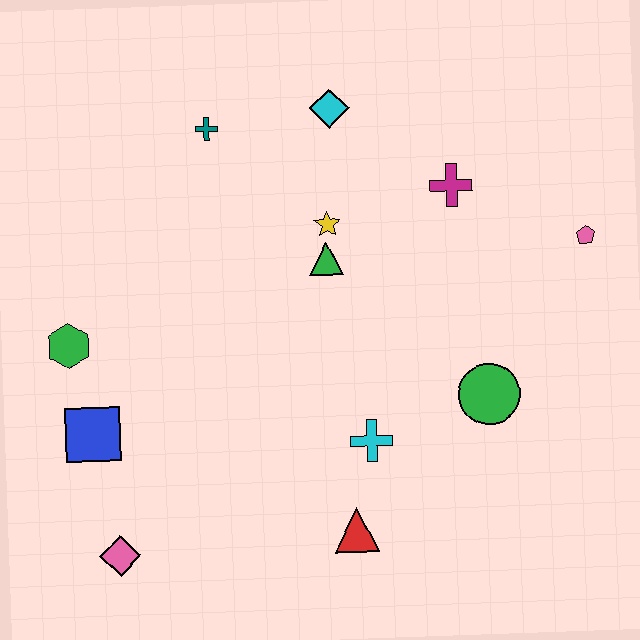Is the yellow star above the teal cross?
No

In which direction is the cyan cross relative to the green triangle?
The cyan cross is below the green triangle.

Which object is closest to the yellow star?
The green triangle is closest to the yellow star.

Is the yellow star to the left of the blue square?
No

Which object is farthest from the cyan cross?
The teal cross is farthest from the cyan cross.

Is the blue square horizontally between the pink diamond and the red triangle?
No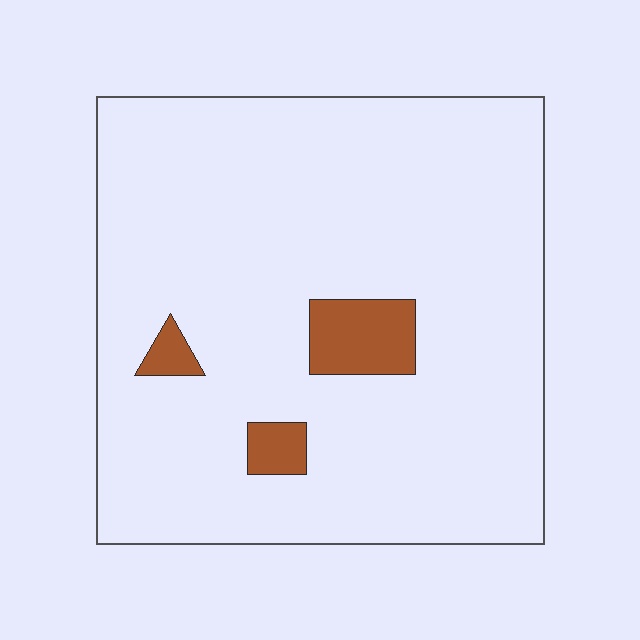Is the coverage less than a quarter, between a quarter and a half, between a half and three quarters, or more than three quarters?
Less than a quarter.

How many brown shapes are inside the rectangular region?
3.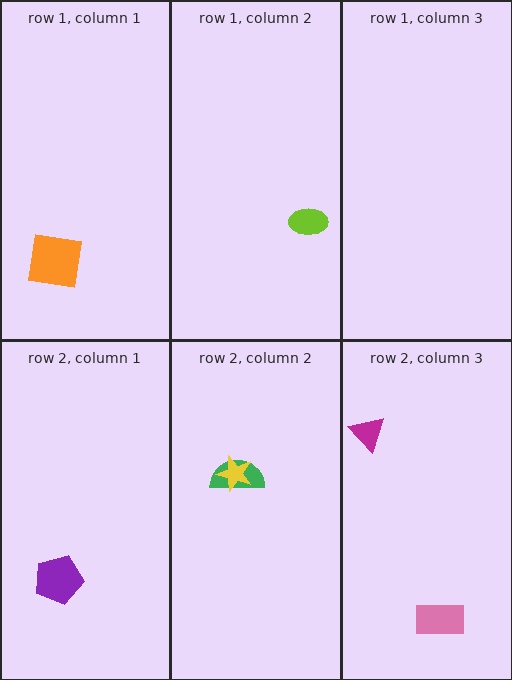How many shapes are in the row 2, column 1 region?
1.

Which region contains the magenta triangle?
The row 2, column 3 region.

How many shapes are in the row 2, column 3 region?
2.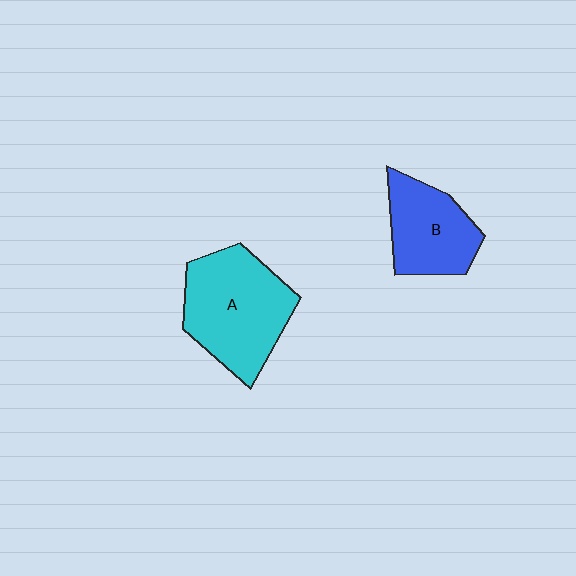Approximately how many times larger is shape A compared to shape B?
Approximately 1.4 times.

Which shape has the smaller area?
Shape B (blue).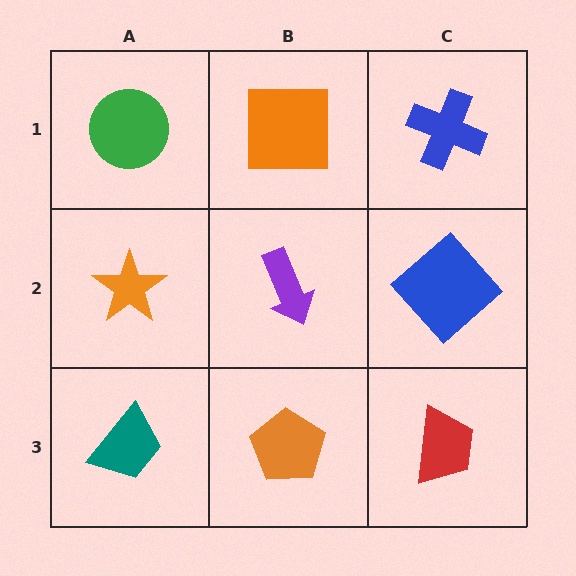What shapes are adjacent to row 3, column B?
A purple arrow (row 2, column B), a teal trapezoid (row 3, column A), a red trapezoid (row 3, column C).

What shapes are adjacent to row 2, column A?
A green circle (row 1, column A), a teal trapezoid (row 3, column A), a purple arrow (row 2, column B).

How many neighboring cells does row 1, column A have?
2.